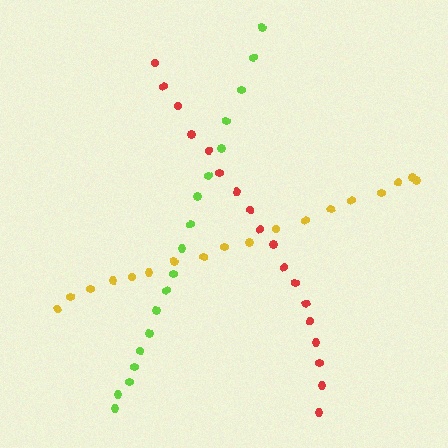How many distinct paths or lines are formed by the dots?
There are 3 distinct paths.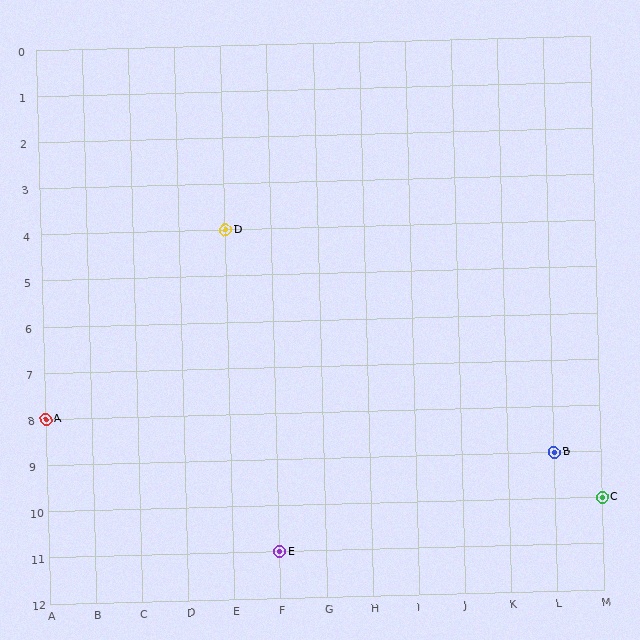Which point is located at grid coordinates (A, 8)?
Point A is at (A, 8).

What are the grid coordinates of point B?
Point B is at grid coordinates (L, 9).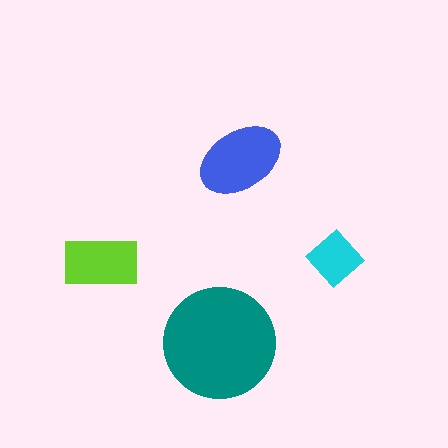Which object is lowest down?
The teal circle is bottommost.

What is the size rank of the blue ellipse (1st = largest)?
2nd.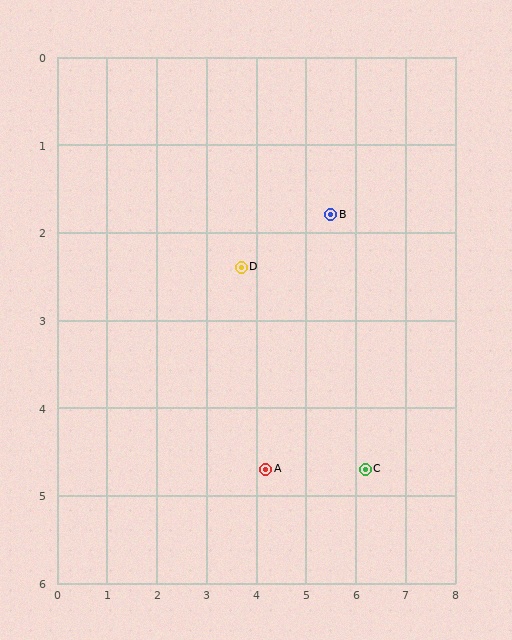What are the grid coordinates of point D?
Point D is at approximately (3.7, 2.4).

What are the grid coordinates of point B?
Point B is at approximately (5.5, 1.8).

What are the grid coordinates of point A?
Point A is at approximately (4.2, 4.7).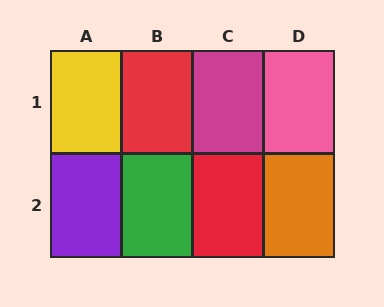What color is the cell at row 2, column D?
Orange.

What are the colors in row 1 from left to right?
Yellow, red, magenta, pink.